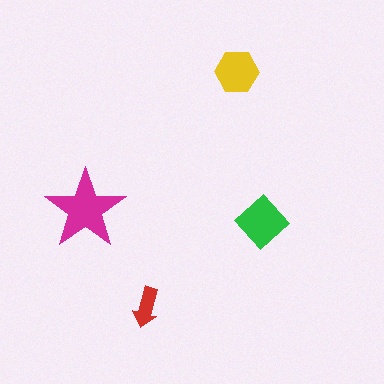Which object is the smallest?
The red arrow.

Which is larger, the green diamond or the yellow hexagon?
The green diamond.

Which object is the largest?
The magenta star.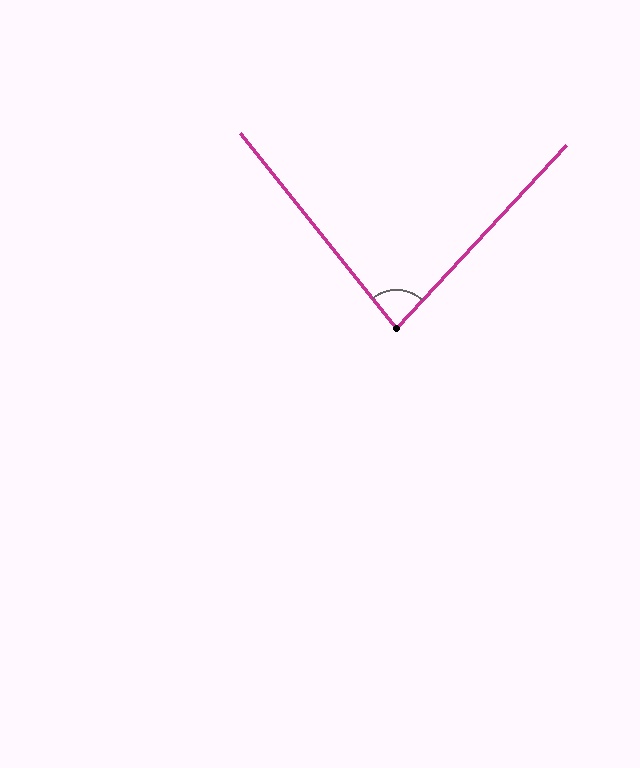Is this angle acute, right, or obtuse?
It is acute.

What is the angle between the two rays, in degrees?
Approximately 82 degrees.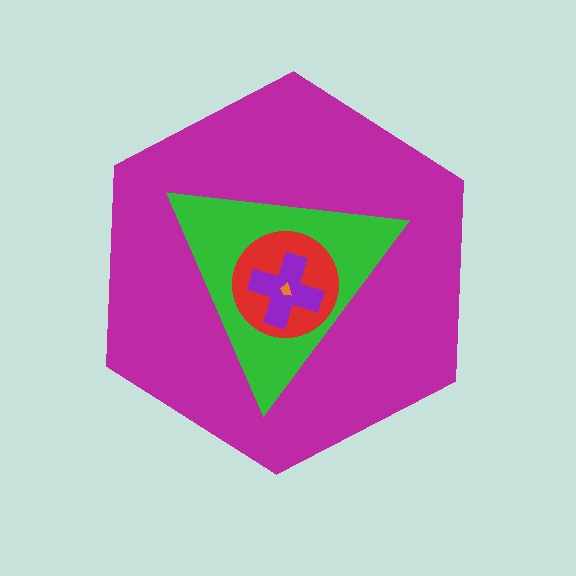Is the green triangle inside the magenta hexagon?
Yes.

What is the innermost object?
The orange trapezoid.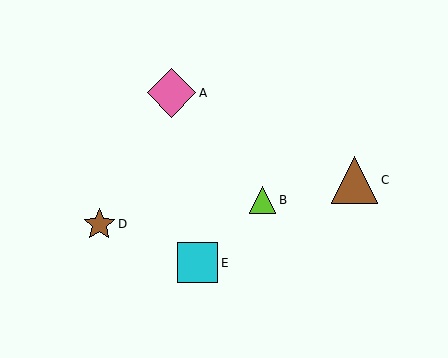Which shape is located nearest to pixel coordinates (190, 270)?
The cyan square (labeled E) at (198, 263) is nearest to that location.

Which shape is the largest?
The pink diamond (labeled A) is the largest.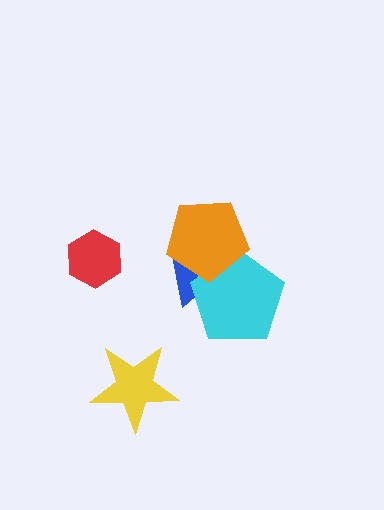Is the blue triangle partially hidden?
Yes, it is partially covered by another shape.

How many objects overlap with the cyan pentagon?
2 objects overlap with the cyan pentagon.